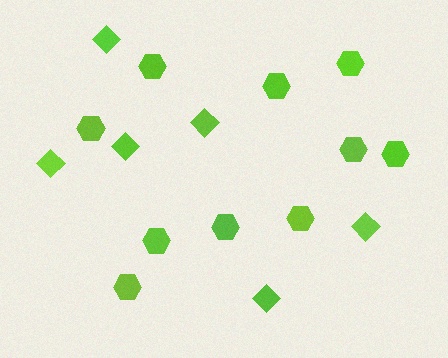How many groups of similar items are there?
There are 2 groups: one group of hexagons (10) and one group of diamonds (6).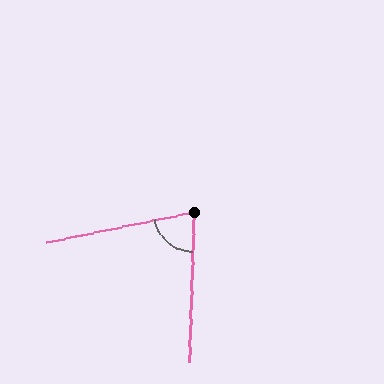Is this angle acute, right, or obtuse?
It is acute.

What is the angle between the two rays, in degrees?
Approximately 77 degrees.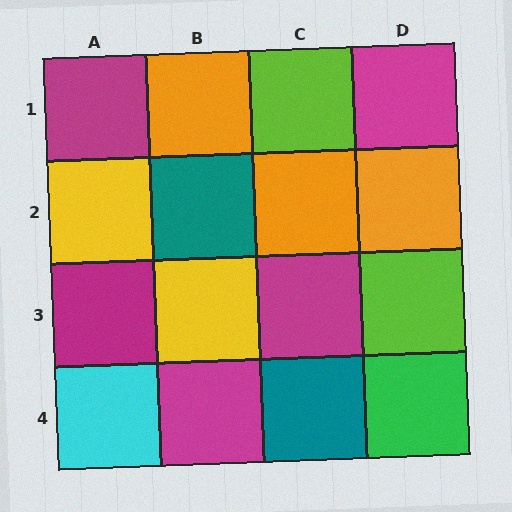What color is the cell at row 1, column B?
Orange.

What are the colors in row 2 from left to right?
Yellow, teal, orange, orange.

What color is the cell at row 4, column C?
Teal.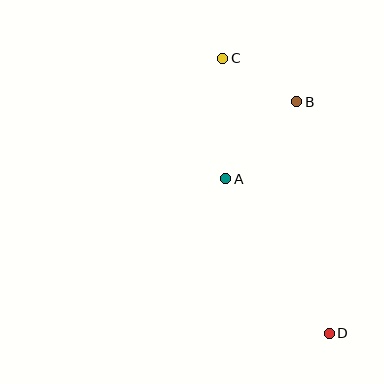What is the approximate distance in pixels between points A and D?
The distance between A and D is approximately 186 pixels.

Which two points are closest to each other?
Points B and C are closest to each other.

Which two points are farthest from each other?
Points C and D are farthest from each other.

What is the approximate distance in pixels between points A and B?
The distance between A and B is approximately 105 pixels.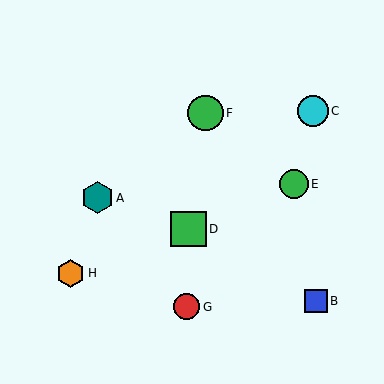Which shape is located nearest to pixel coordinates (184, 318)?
The red circle (labeled G) at (187, 307) is nearest to that location.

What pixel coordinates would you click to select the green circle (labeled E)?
Click at (294, 184) to select the green circle E.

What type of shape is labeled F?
Shape F is a green circle.